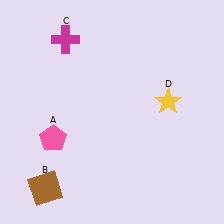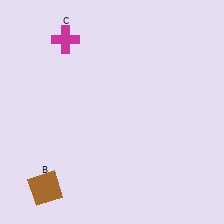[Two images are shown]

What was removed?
The pink pentagon (A), the yellow star (D) were removed in Image 2.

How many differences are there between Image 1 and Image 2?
There are 2 differences between the two images.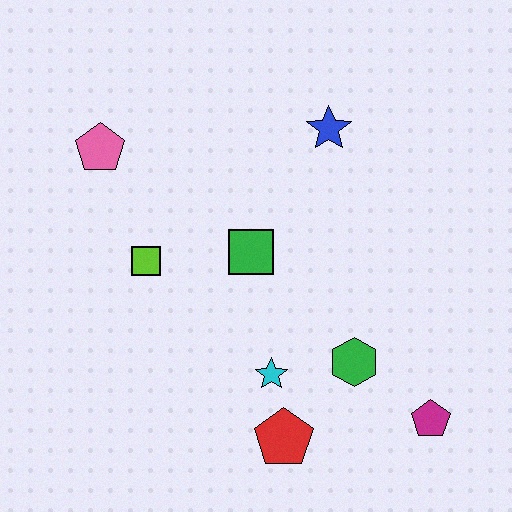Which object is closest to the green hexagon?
The cyan star is closest to the green hexagon.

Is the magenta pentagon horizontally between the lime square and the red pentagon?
No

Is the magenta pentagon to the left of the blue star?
No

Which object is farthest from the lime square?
The magenta pentagon is farthest from the lime square.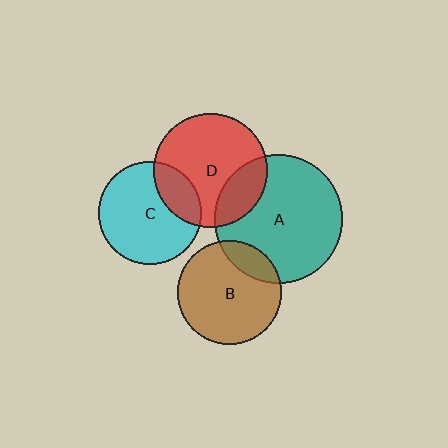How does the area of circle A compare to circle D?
Approximately 1.3 times.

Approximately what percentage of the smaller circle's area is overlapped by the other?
Approximately 25%.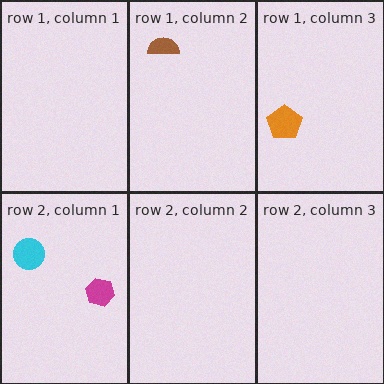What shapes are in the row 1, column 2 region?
The brown semicircle.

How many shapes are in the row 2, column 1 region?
2.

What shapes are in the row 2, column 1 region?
The cyan circle, the magenta hexagon.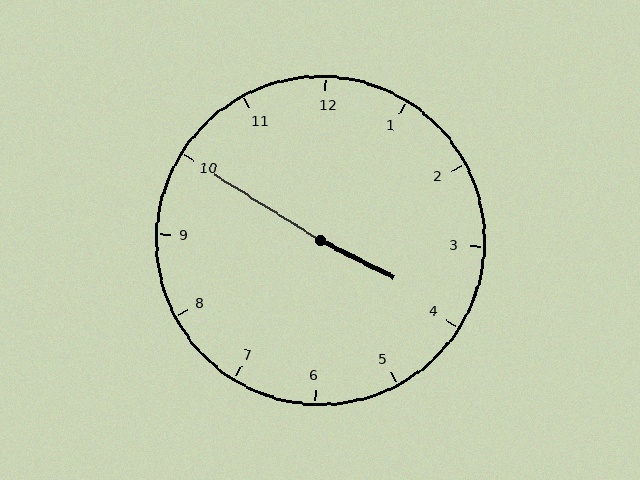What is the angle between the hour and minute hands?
Approximately 175 degrees.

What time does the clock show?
3:50.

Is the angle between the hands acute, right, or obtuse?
It is obtuse.